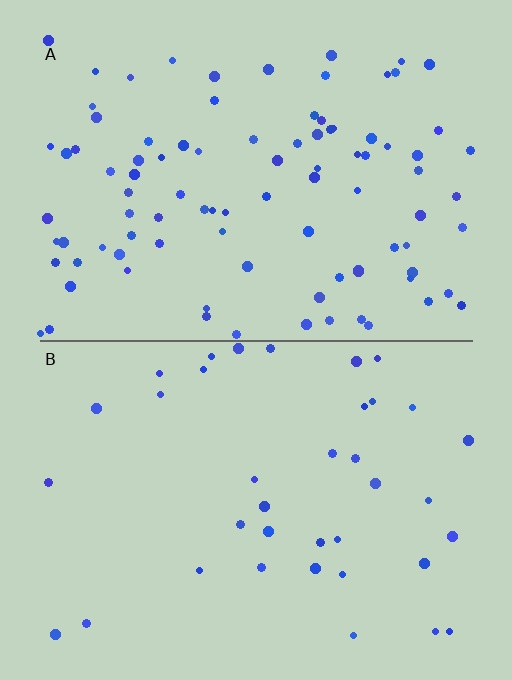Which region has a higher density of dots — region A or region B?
A (the top).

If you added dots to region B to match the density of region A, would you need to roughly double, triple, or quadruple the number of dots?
Approximately triple.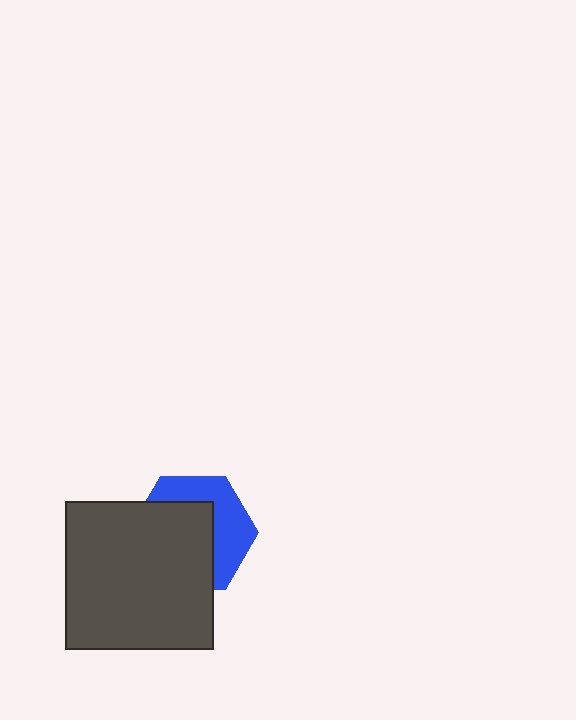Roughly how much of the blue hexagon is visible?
A small part of it is visible (roughly 43%).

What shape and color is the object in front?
The object in front is a dark gray square.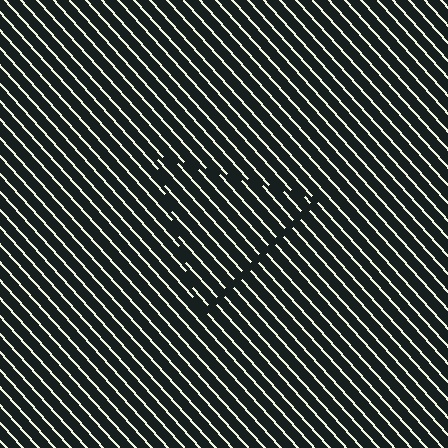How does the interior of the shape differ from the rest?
The interior of the shape contains the same grating, shifted by half a period — the contour is defined by the phase discontinuity where line-ends from the inner and outer gratings abut.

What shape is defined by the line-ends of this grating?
An illusory triangle. The interior of the shape contains the same grating, shifted by half a period — the contour is defined by the phase discontinuity where line-ends from the inner and outer gratings abut.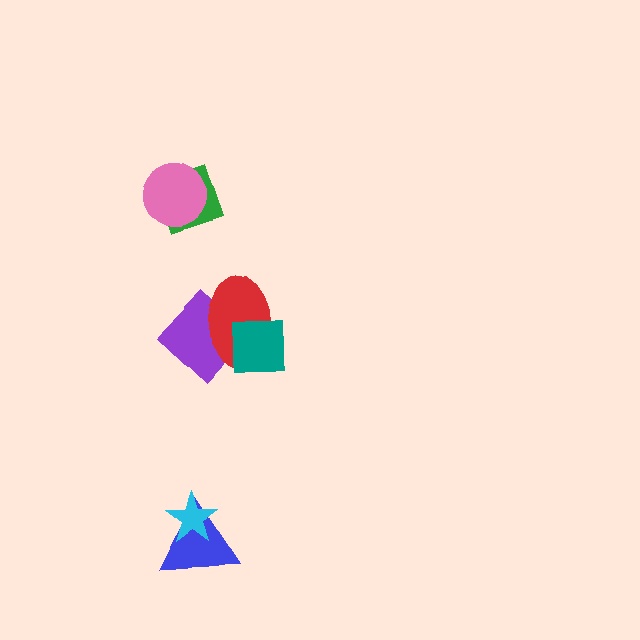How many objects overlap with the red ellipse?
2 objects overlap with the red ellipse.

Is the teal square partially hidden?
No, no other shape covers it.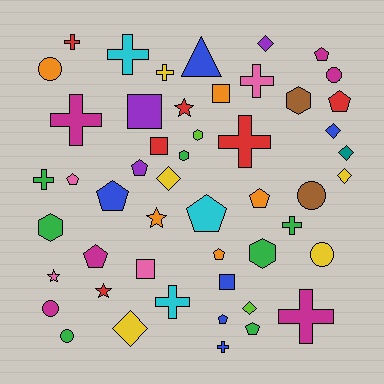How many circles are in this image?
There are 6 circles.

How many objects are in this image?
There are 50 objects.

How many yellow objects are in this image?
There are 5 yellow objects.